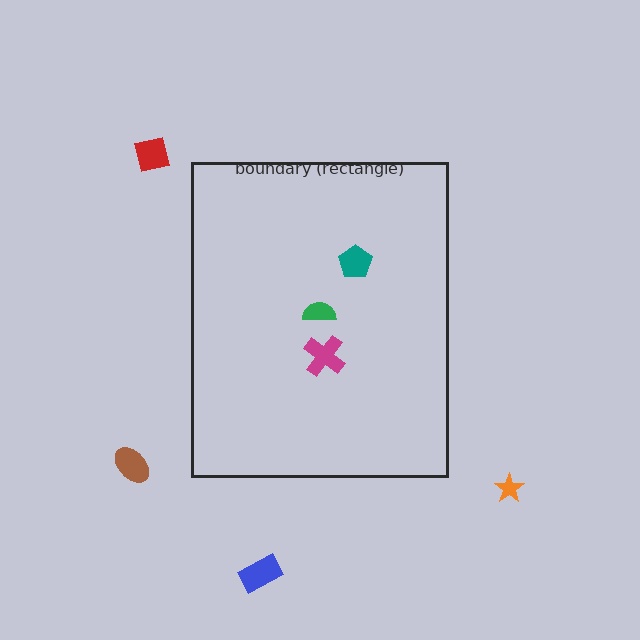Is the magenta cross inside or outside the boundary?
Inside.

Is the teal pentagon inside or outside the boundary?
Inside.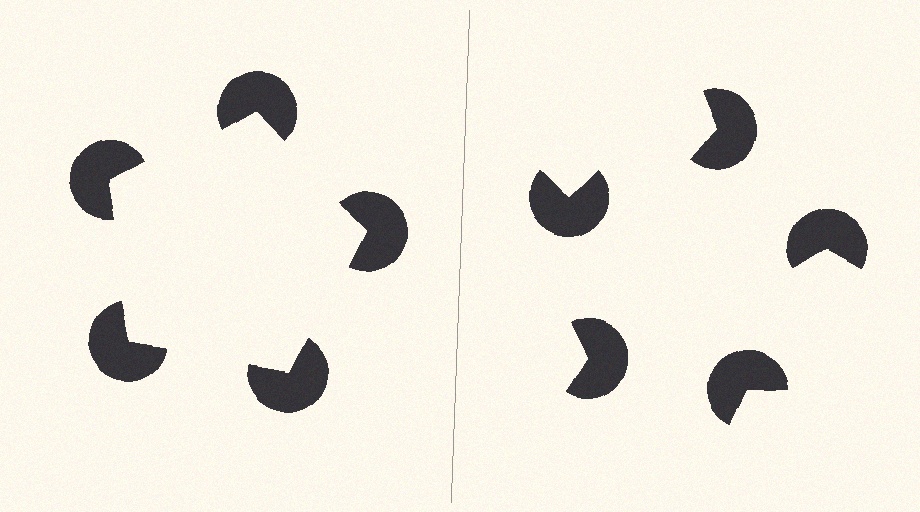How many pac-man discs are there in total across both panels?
10 — 5 on each side.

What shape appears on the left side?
An illusory pentagon.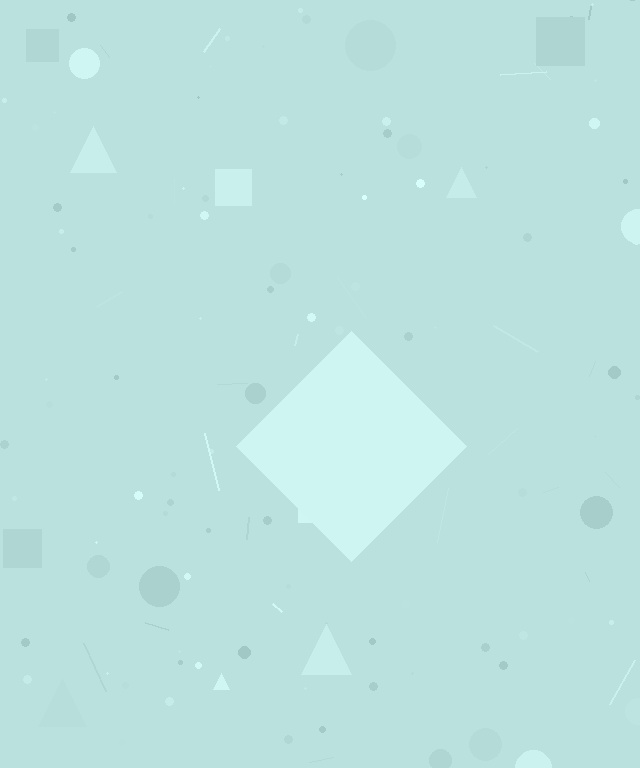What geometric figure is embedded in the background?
A diamond is embedded in the background.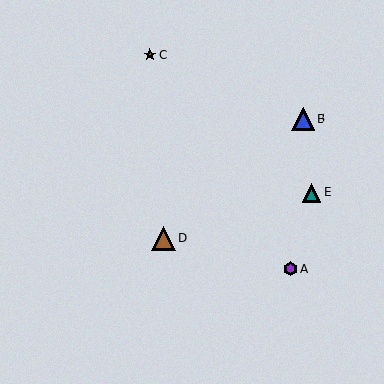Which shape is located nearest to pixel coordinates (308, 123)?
The blue triangle (labeled B) at (303, 119) is nearest to that location.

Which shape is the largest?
The brown triangle (labeled D) is the largest.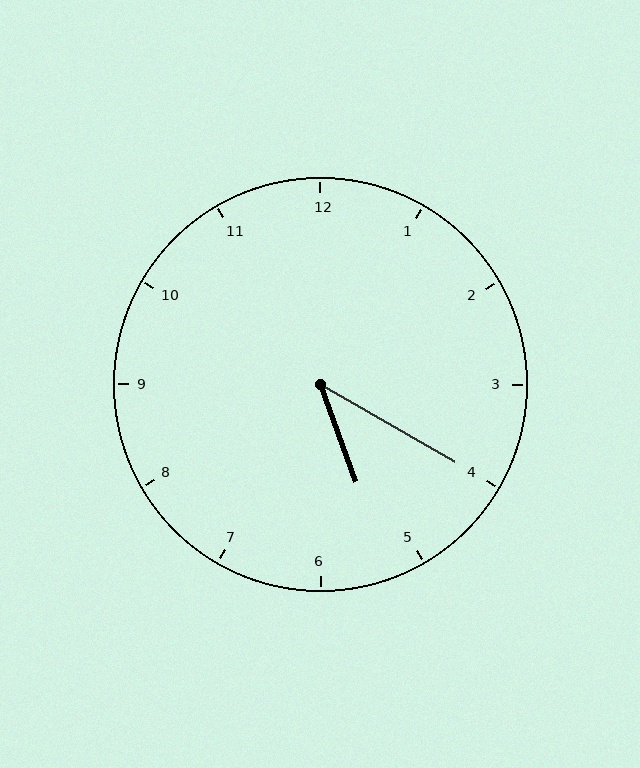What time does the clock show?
5:20.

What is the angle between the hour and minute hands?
Approximately 40 degrees.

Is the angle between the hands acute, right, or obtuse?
It is acute.